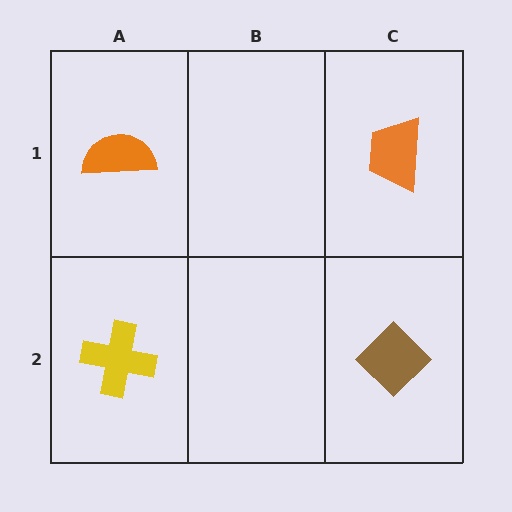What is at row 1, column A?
An orange semicircle.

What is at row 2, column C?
A brown diamond.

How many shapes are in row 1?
2 shapes.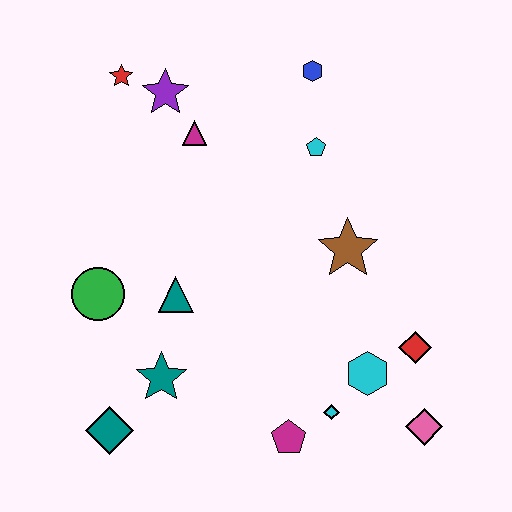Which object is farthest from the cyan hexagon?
The red star is farthest from the cyan hexagon.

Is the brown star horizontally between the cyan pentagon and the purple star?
No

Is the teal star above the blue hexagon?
No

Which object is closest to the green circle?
The teal triangle is closest to the green circle.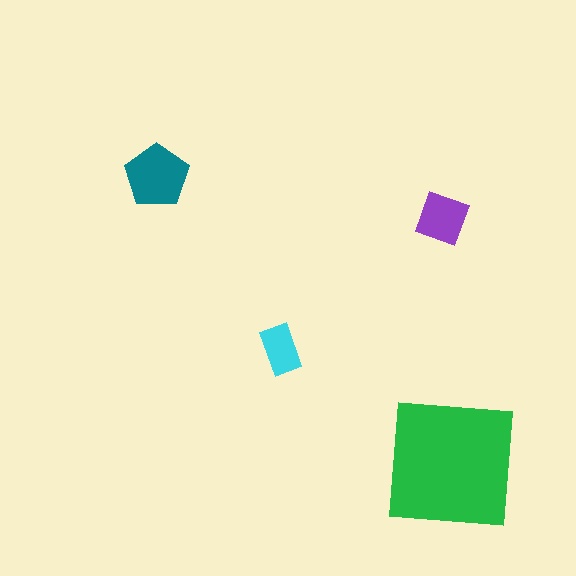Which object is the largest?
The green square.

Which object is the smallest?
The cyan rectangle.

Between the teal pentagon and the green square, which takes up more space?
The green square.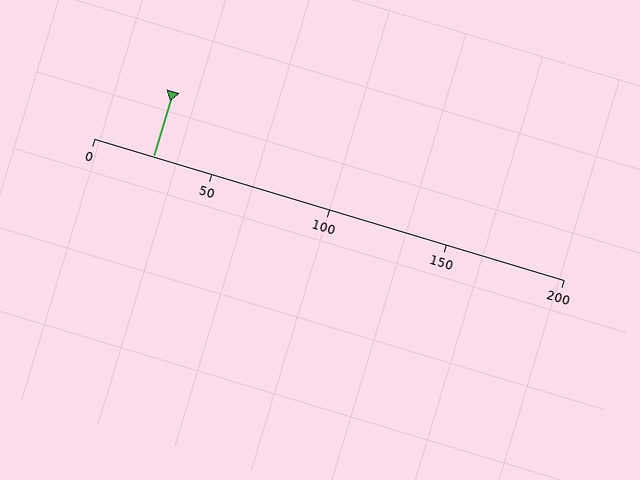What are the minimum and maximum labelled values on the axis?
The axis runs from 0 to 200.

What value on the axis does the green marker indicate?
The marker indicates approximately 25.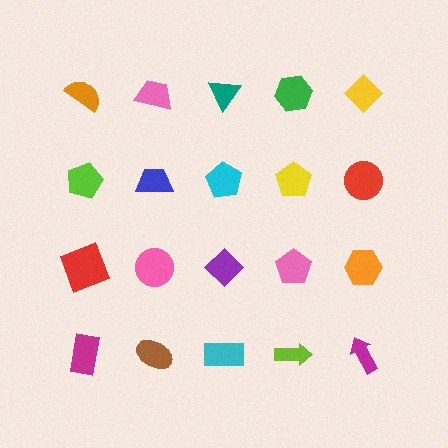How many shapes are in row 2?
5 shapes.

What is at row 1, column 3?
A teal triangle.